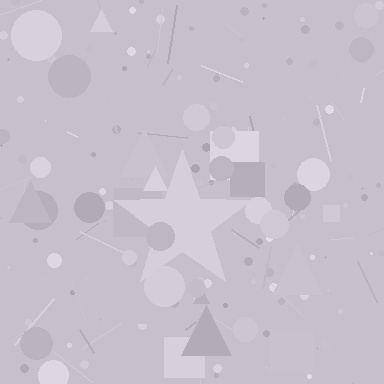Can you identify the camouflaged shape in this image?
The camouflaged shape is a star.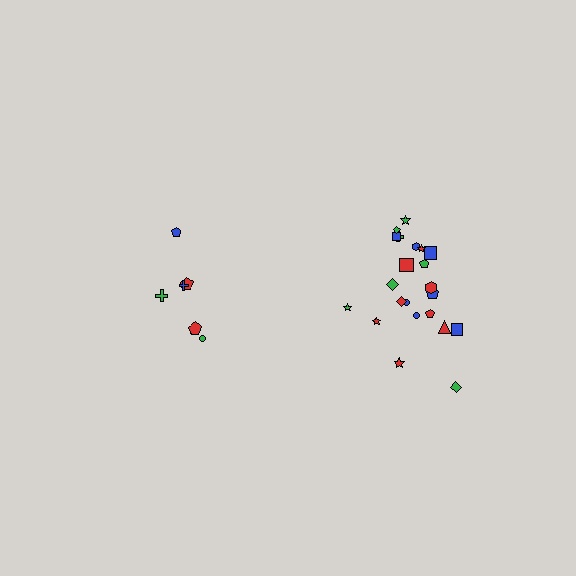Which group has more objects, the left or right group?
The right group.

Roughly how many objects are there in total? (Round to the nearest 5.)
Roughly 30 objects in total.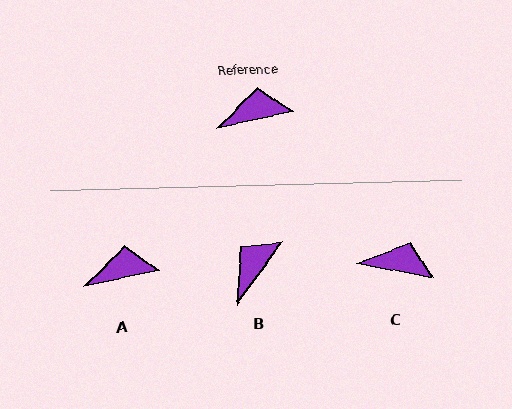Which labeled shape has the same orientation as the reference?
A.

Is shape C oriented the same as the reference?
No, it is off by about 23 degrees.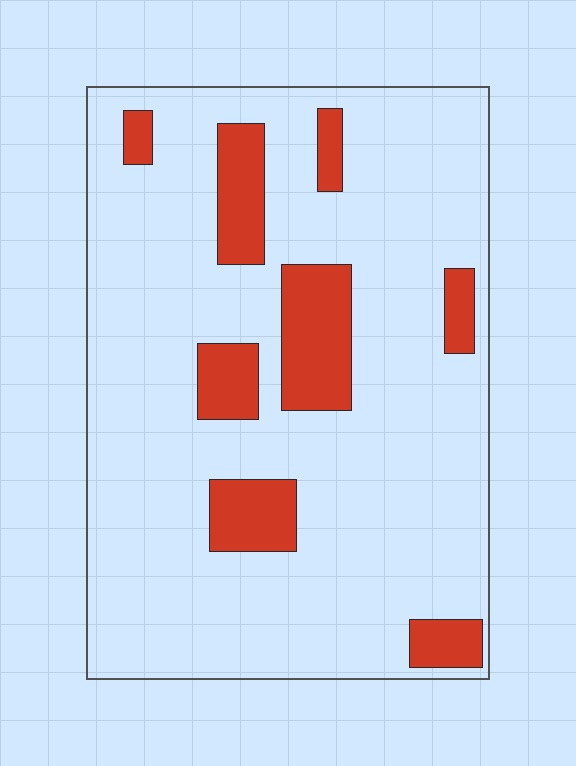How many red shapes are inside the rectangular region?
8.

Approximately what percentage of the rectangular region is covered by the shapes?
Approximately 15%.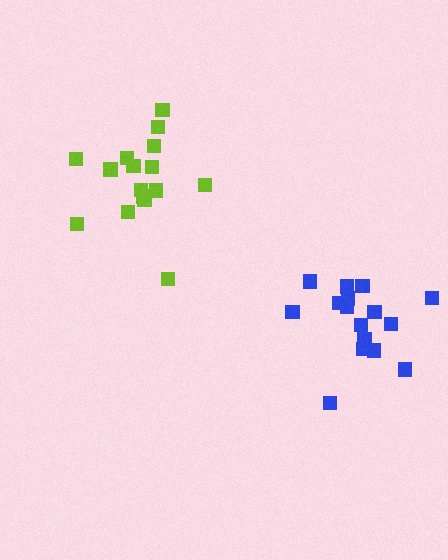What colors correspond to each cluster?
The clusters are colored: lime, blue.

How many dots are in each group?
Group 1: 16 dots, Group 2: 16 dots (32 total).